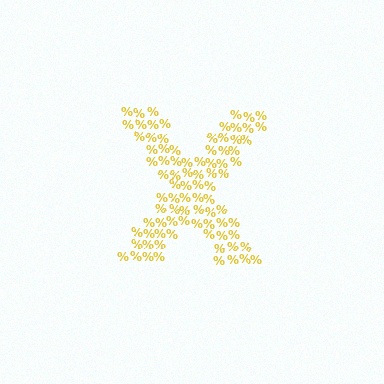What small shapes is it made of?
It is made of small percent signs.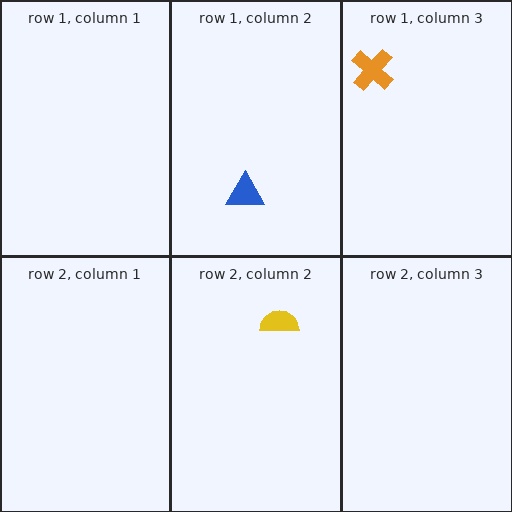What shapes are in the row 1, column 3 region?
The orange cross.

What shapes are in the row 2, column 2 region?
The yellow semicircle.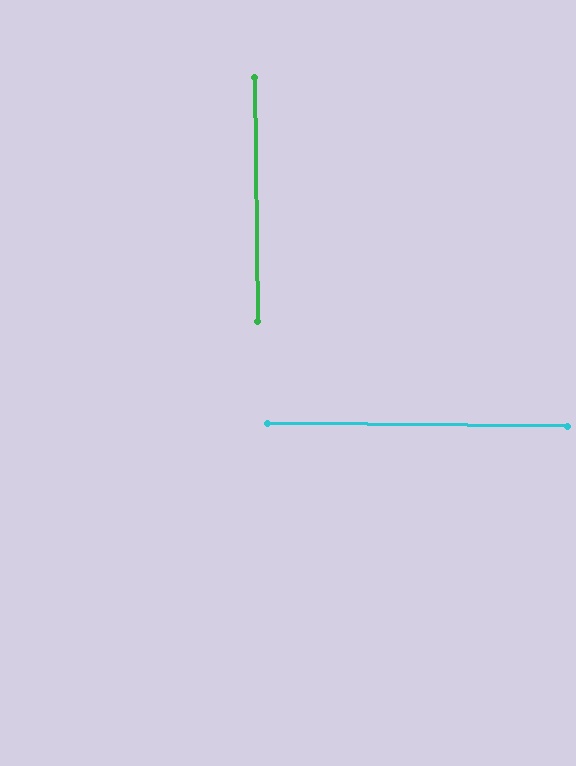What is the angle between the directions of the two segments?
Approximately 89 degrees.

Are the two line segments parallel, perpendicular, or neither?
Perpendicular — they meet at approximately 89°.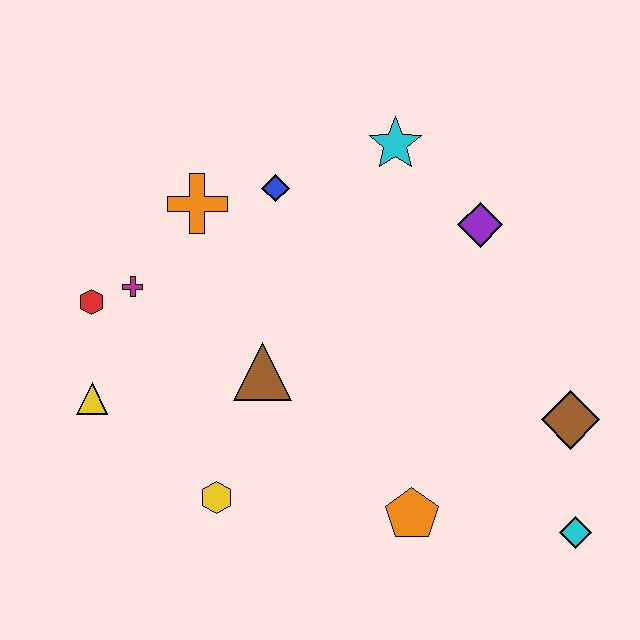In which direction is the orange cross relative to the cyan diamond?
The orange cross is to the left of the cyan diamond.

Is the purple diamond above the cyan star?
No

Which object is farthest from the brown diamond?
The red hexagon is farthest from the brown diamond.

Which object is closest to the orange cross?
The blue diamond is closest to the orange cross.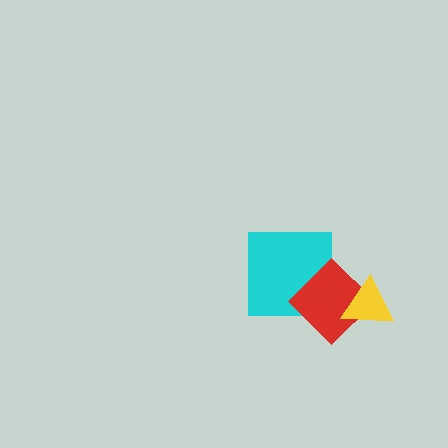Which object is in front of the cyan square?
The red diamond is in front of the cyan square.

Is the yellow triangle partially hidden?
No, no other shape covers it.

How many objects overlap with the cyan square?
1 object overlaps with the cyan square.